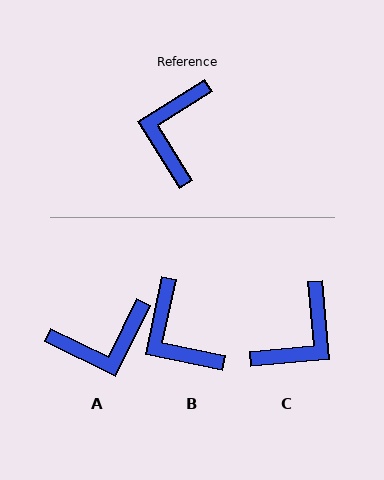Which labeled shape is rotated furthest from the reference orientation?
C, about 153 degrees away.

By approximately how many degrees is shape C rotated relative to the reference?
Approximately 153 degrees counter-clockwise.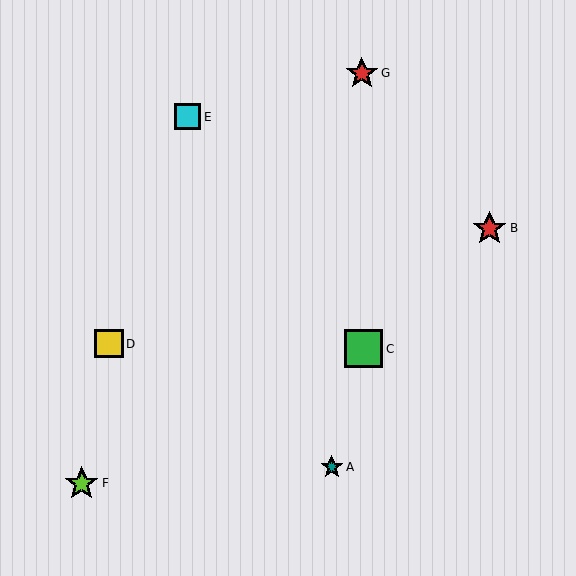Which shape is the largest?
The green square (labeled C) is the largest.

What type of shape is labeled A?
Shape A is a teal star.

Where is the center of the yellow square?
The center of the yellow square is at (109, 344).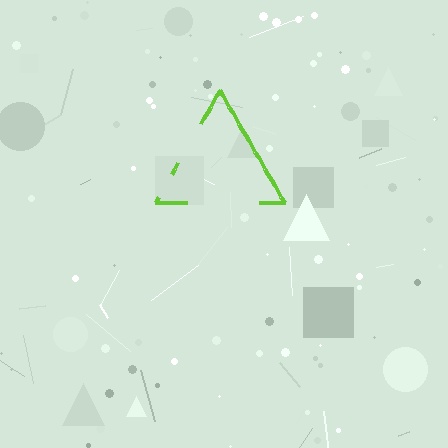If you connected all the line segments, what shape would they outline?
They would outline a triangle.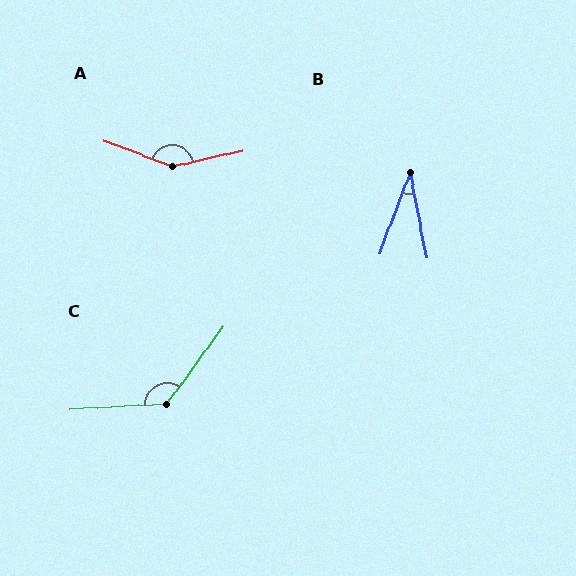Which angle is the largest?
A, at approximately 146 degrees.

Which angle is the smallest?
B, at approximately 31 degrees.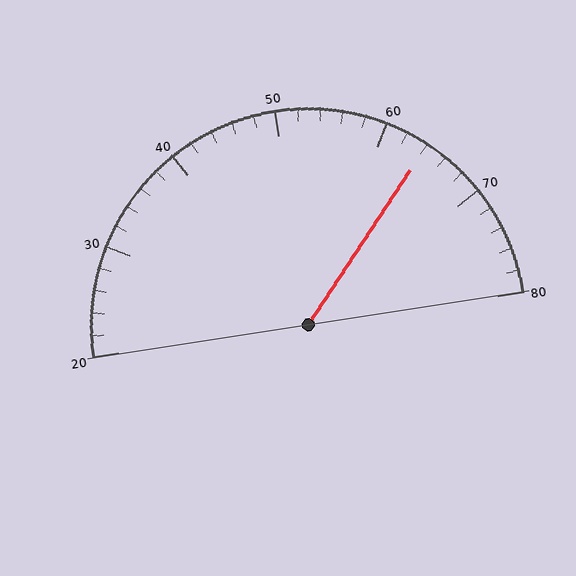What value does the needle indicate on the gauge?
The needle indicates approximately 64.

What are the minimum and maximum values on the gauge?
The gauge ranges from 20 to 80.